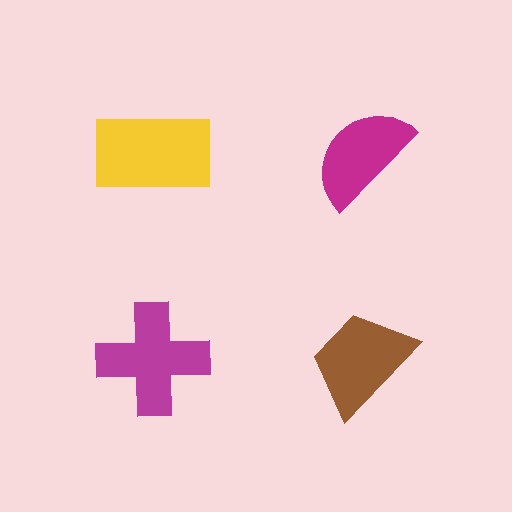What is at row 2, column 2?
A brown trapezoid.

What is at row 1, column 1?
A yellow rectangle.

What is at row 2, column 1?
A magenta cross.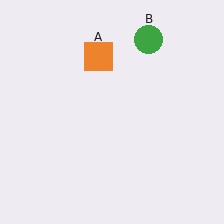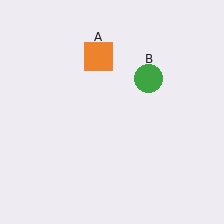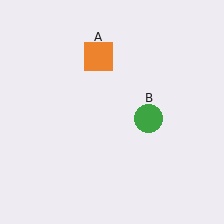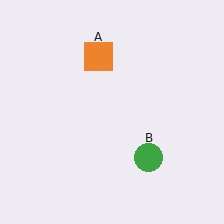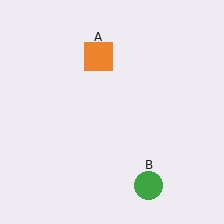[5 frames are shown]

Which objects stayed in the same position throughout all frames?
Orange square (object A) remained stationary.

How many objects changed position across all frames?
1 object changed position: green circle (object B).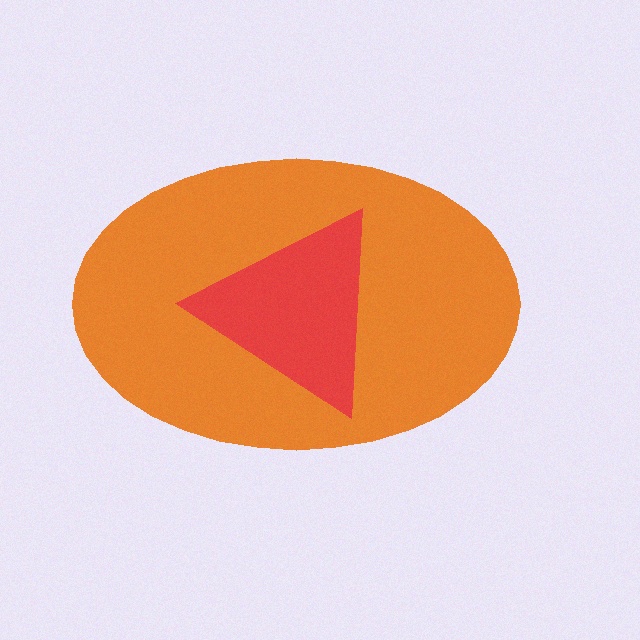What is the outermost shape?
The orange ellipse.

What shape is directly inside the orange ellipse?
The red triangle.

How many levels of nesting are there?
2.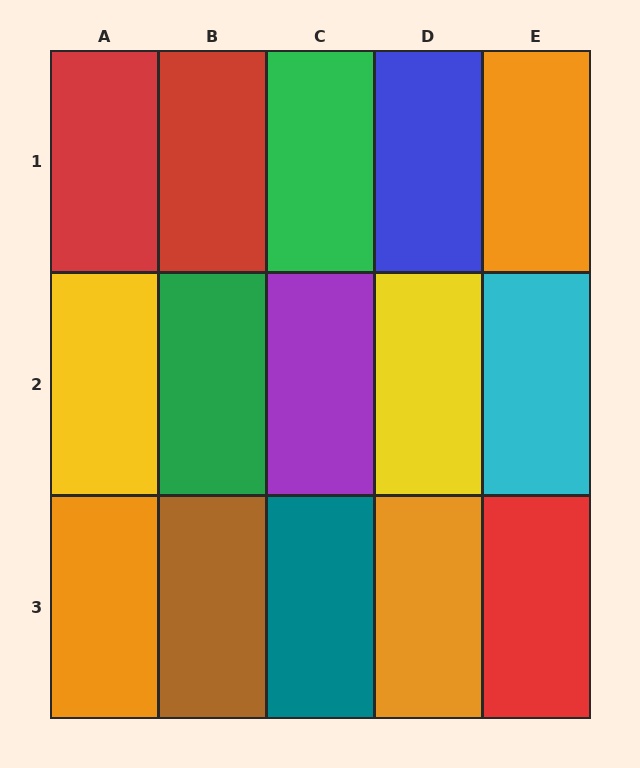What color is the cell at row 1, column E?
Orange.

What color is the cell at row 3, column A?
Orange.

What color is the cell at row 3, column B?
Brown.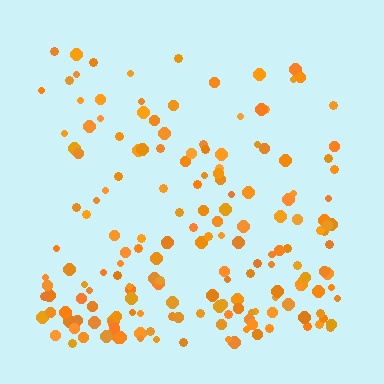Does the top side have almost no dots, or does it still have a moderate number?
Still a moderate number, just noticeably fewer than the bottom.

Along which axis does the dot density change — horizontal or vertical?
Vertical.